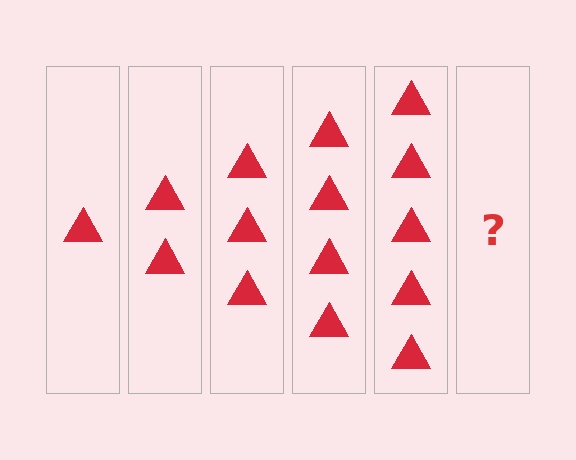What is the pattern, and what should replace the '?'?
The pattern is that each step adds one more triangle. The '?' should be 6 triangles.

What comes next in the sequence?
The next element should be 6 triangles.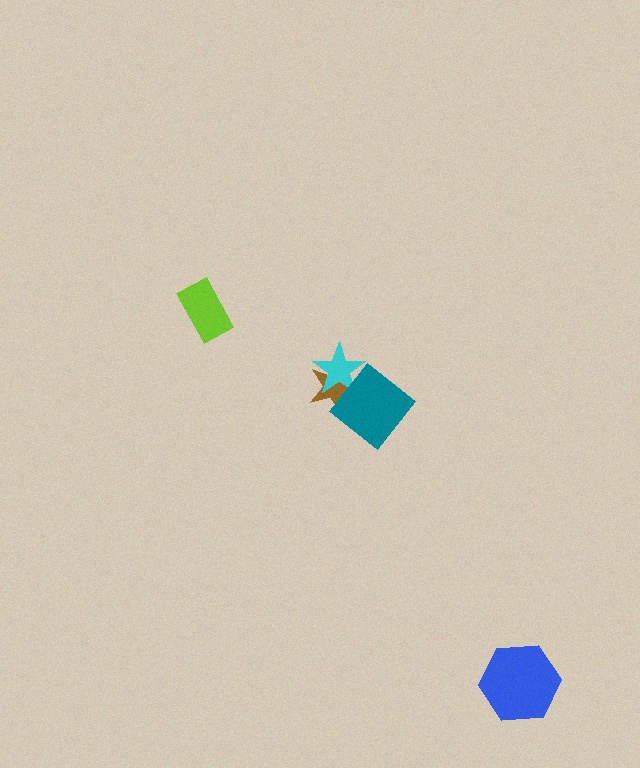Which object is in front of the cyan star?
The teal diamond is in front of the cyan star.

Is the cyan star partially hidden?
Yes, it is partially covered by another shape.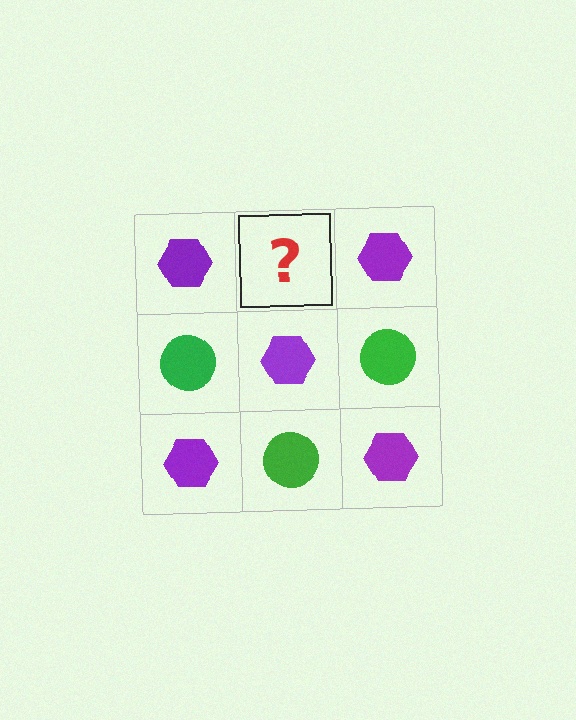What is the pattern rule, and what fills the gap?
The rule is that it alternates purple hexagon and green circle in a checkerboard pattern. The gap should be filled with a green circle.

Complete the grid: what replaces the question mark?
The question mark should be replaced with a green circle.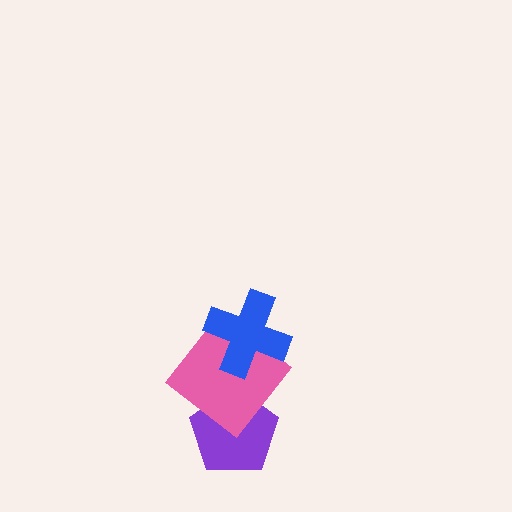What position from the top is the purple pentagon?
The purple pentagon is 3rd from the top.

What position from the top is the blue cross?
The blue cross is 1st from the top.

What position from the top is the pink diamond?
The pink diamond is 2nd from the top.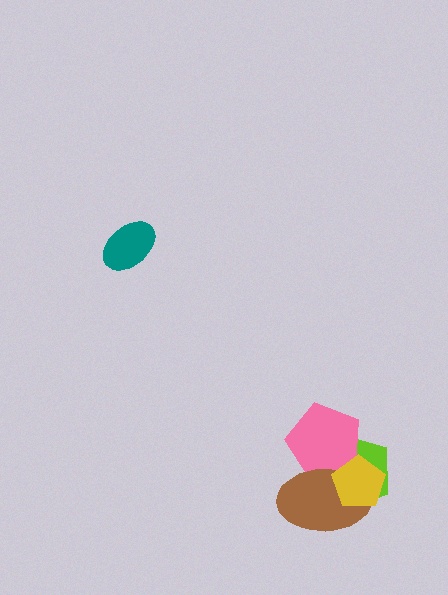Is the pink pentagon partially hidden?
Yes, it is partially covered by another shape.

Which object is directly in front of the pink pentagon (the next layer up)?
The brown ellipse is directly in front of the pink pentagon.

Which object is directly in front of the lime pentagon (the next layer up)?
The pink pentagon is directly in front of the lime pentagon.